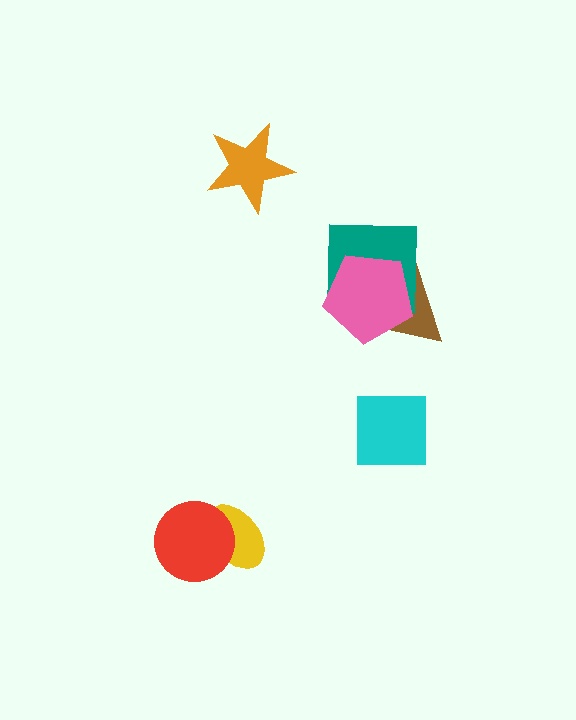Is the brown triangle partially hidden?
Yes, it is partially covered by another shape.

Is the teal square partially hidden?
Yes, it is partially covered by another shape.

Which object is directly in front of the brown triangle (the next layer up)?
The teal square is directly in front of the brown triangle.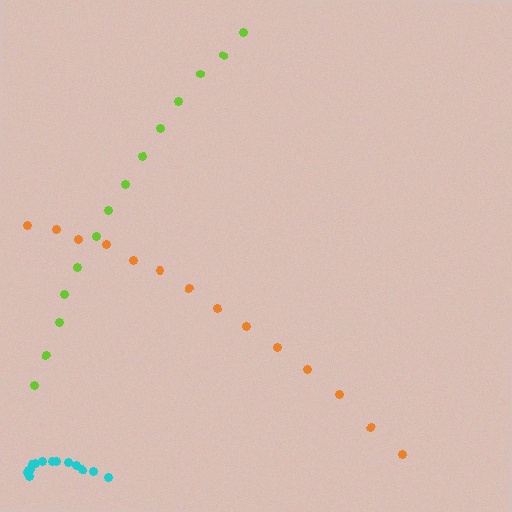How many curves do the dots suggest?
There are 3 distinct paths.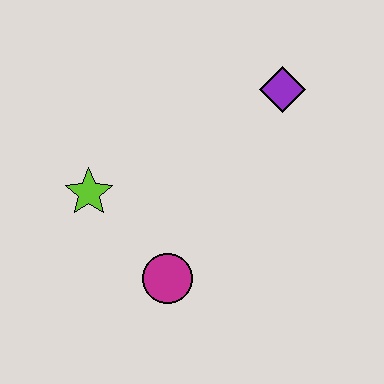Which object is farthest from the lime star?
The purple diamond is farthest from the lime star.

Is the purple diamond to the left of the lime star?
No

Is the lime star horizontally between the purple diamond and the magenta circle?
No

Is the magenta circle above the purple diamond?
No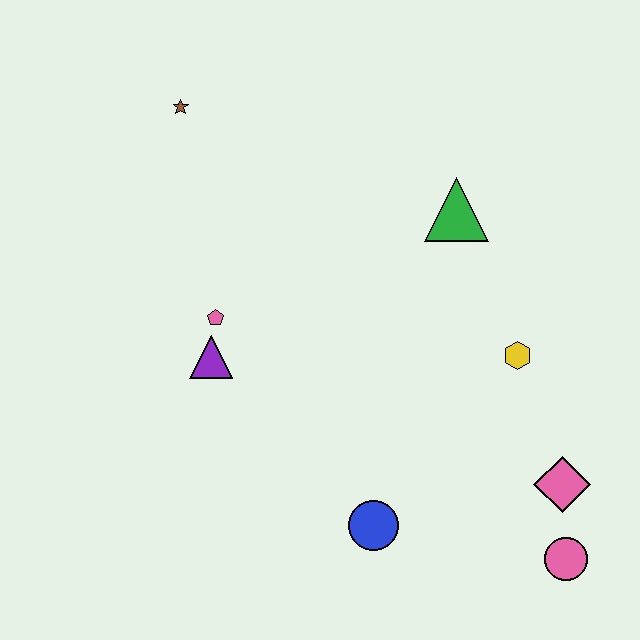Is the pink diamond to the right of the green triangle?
Yes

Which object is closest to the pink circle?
The pink diamond is closest to the pink circle.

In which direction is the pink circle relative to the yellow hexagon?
The pink circle is below the yellow hexagon.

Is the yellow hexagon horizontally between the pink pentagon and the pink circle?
Yes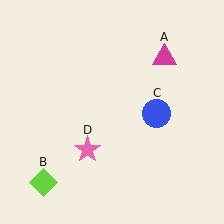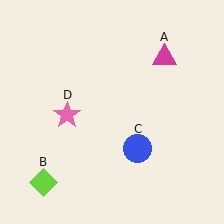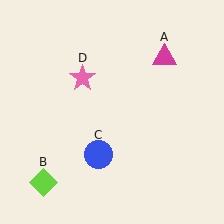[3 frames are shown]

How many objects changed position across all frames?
2 objects changed position: blue circle (object C), pink star (object D).